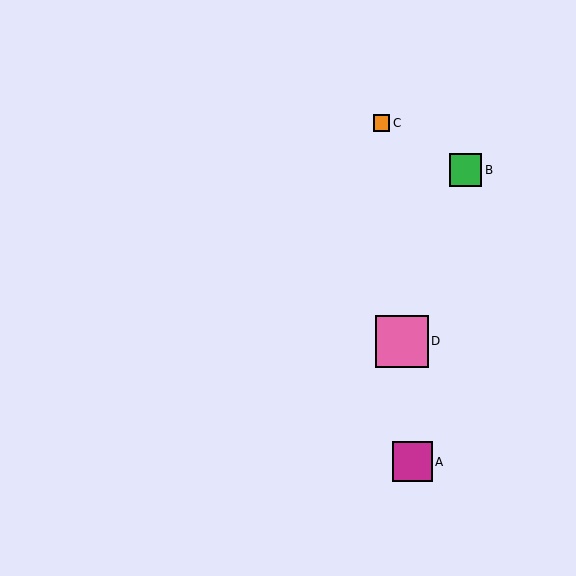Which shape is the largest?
The pink square (labeled D) is the largest.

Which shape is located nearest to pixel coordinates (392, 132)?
The orange square (labeled C) at (381, 123) is nearest to that location.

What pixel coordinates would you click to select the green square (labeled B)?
Click at (466, 170) to select the green square B.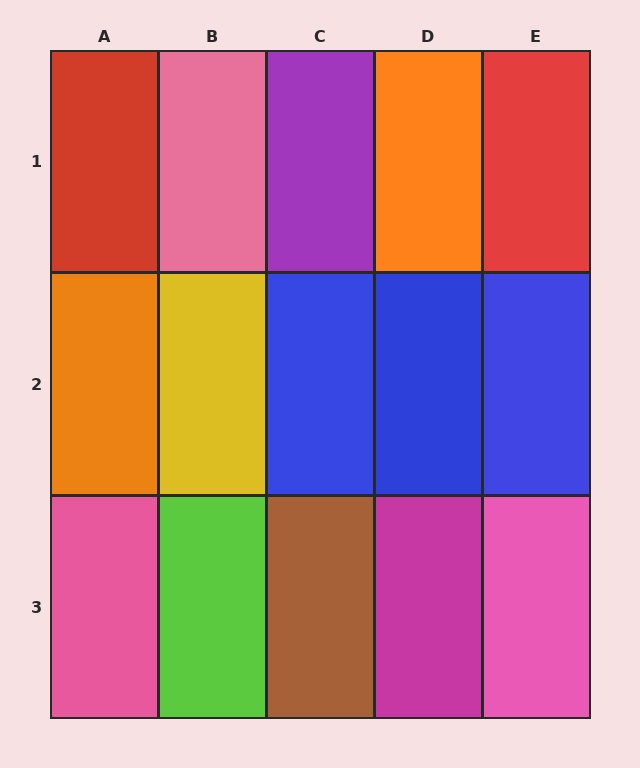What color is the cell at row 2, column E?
Blue.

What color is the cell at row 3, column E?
Pink.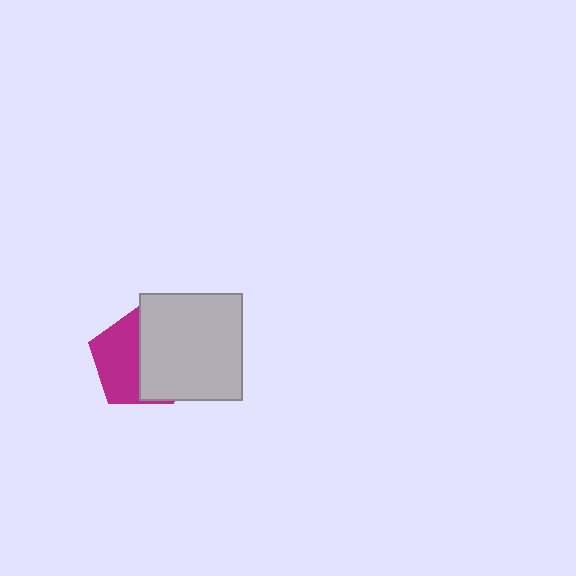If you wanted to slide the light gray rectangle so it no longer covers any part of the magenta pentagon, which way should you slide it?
Slide it right — that is the most direct way to separate the two shapes.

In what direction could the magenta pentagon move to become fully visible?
The magenta pentagon could move left. That would shift it out from behind the light gray rectangle entirely.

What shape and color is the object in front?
The object in front is a light gray rectangle.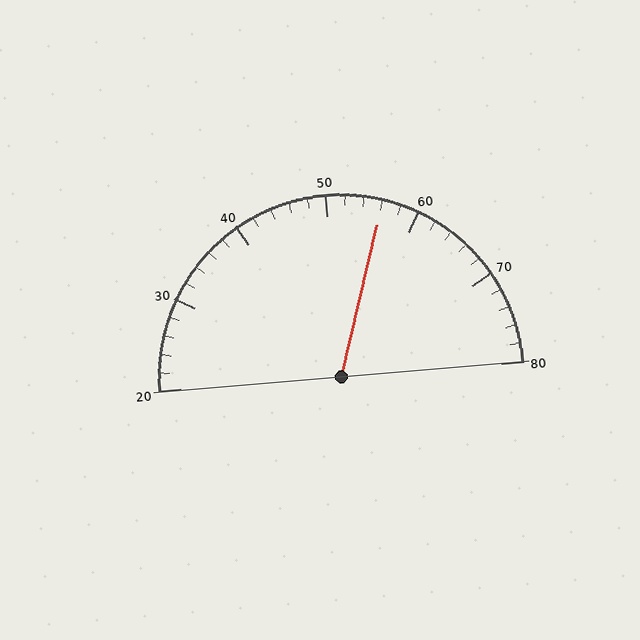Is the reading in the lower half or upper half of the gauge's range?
The reading is in the upper half of the range (20 to 80).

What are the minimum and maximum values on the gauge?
The gauge ranges from 20 to 80.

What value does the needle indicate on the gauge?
The needle indicates approximately 56.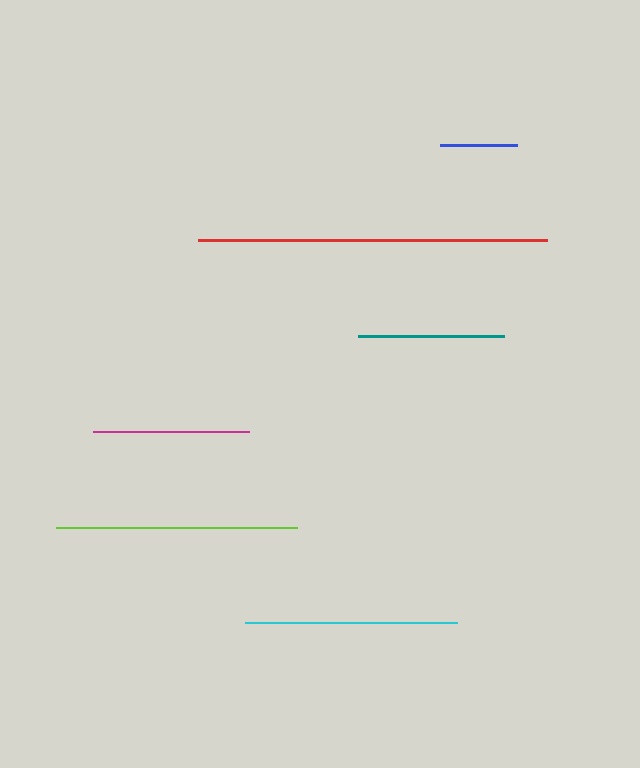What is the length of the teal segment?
The teal segment is approximately 146 pixels long.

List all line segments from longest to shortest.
From longest to shortest: red, lime, cyan, magenta, teal, blue.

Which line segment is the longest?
The red line is the longest at approximately 349 pixels.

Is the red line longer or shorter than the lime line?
The red line is longer than the lime line.